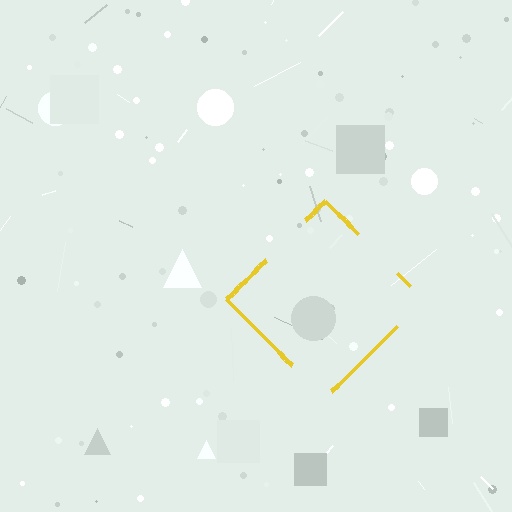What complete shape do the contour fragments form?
The contour fragments form a diamond.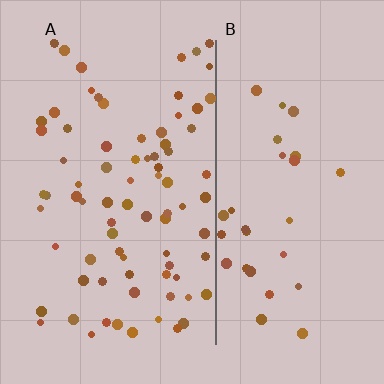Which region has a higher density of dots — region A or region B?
A (the left).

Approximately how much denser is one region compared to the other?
Approximately 2.5× — region A over region B.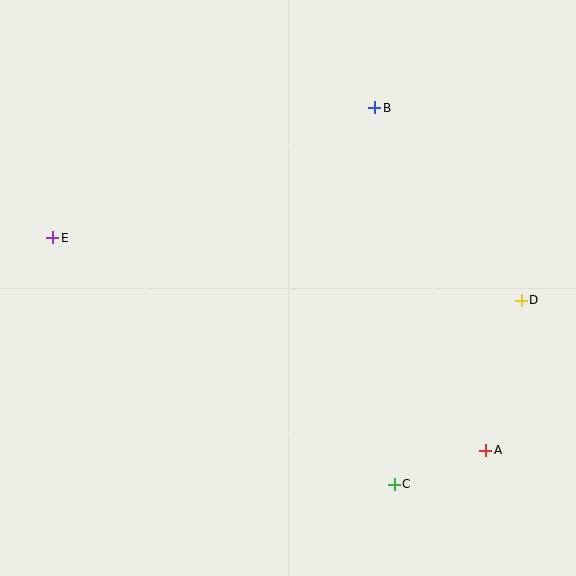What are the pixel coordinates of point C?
Point C is at (394, 484).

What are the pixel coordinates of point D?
Point D is at (521, 300).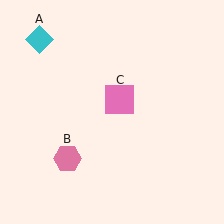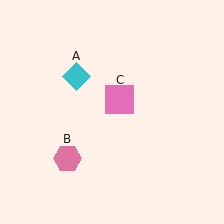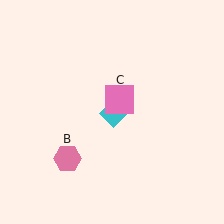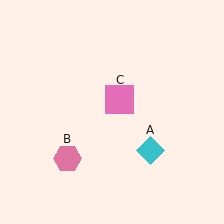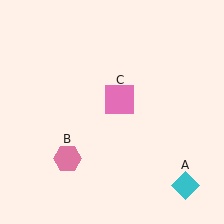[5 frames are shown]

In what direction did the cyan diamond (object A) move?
The cyan diamond (object A) moved down and to the right.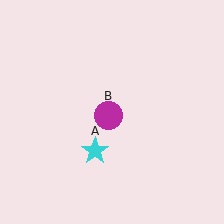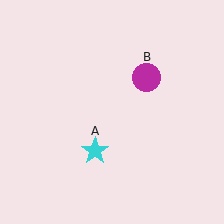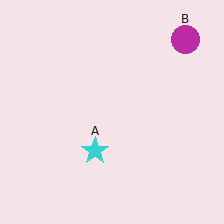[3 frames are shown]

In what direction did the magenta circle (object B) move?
The magenta circle (object B) moved up and to the right.